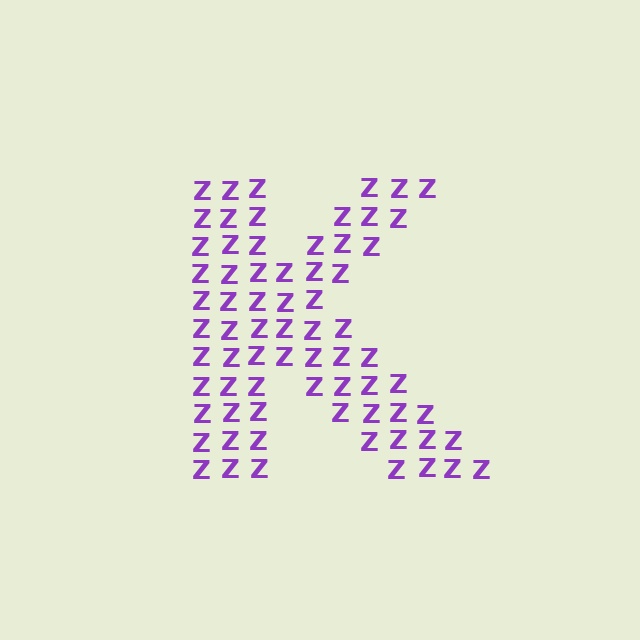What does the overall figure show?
The overall figure shows the letter K.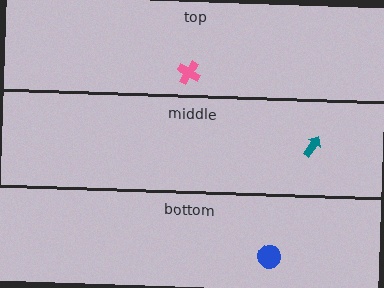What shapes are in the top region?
The pink cross.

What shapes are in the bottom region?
The blue circle.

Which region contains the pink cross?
The top region.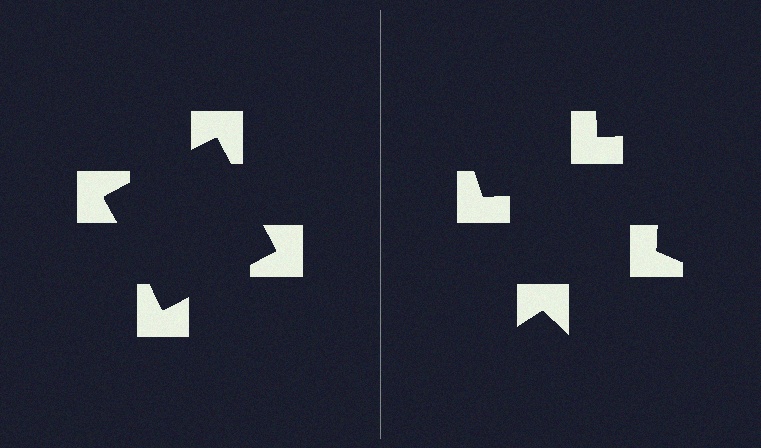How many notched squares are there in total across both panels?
8 — 4 on each side.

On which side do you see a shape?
An illusory square appears on the left side. On the right side the wedge cuts are rotated, so no coherent shape forms.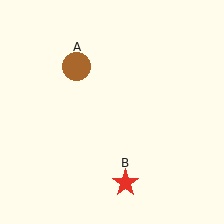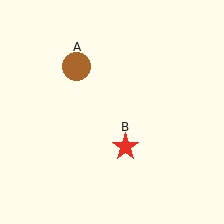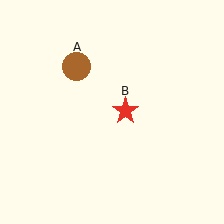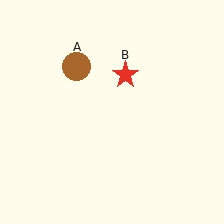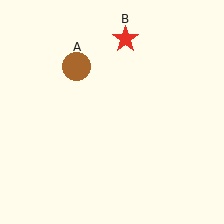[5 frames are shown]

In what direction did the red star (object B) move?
The red star (object B) moved up.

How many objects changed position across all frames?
1 object changed position: red star (object B).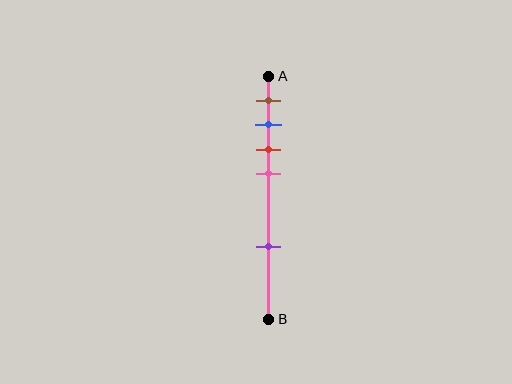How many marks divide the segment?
There are 5 marks dividing the segment.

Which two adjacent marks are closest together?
The blue and red marks are the closest adjacent pair.